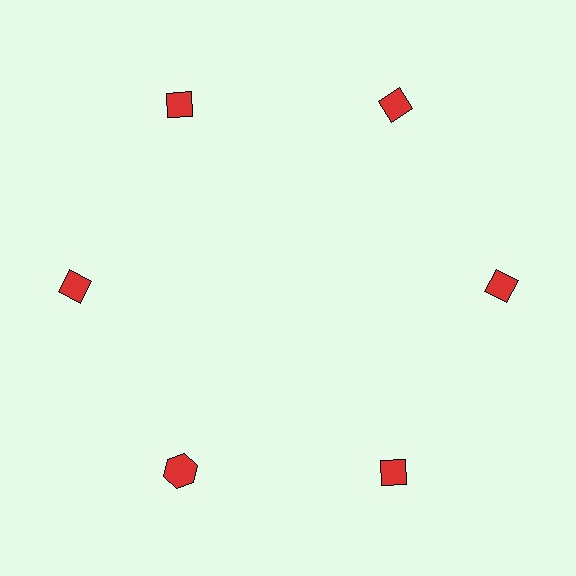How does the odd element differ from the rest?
It has a different shape: hexagon instead of diamond.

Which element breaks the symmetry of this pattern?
The red hexagon at roughly the 7 o'clock position breaks the symmetry. All other shapes are red diamonds.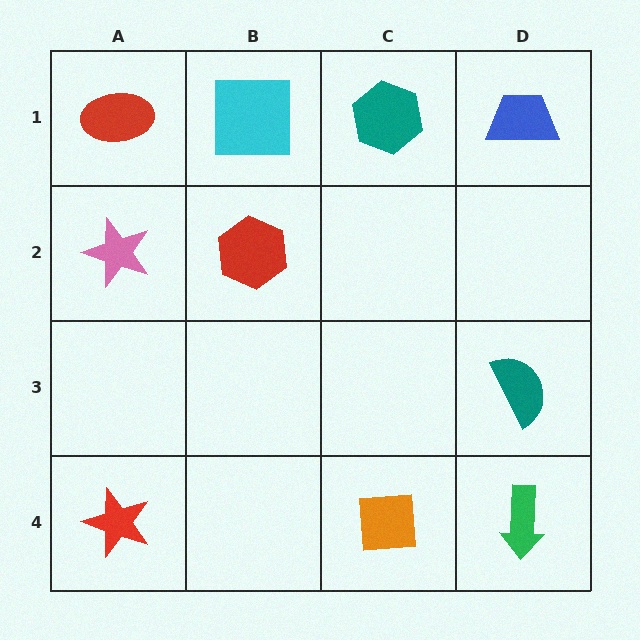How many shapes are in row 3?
1 shape.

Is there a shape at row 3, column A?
No, that cell is empty.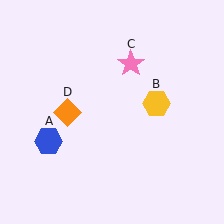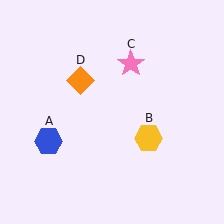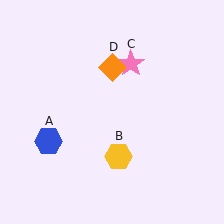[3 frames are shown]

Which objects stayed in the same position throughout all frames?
Blue hexagon (object A) and pink star (object C) remained stationary.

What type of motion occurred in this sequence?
The yellow hexagon (object B), orange diamond (object D) rotated clockwise around the center of the scene.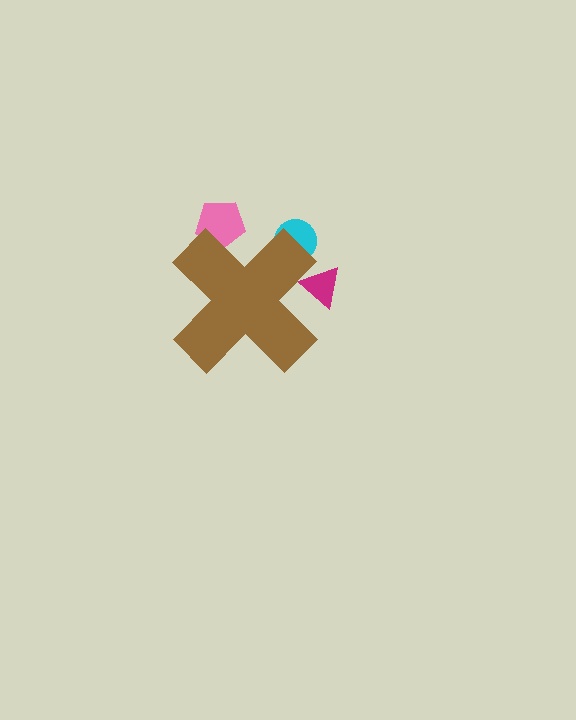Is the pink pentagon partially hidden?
Yes, the pink pentagon is partially hidden behind the brown cross.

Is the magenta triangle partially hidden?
Yes, the magenta triangle is partially hidden behind the brown cross.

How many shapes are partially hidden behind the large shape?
3 shapes are partially hidden.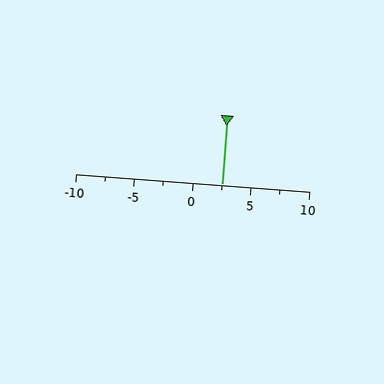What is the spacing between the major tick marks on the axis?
The major ticks are spaced 5 apart.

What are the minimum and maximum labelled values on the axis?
The axis runs from -10 to 10.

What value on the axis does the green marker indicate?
The marker indicates approximately 2.5.